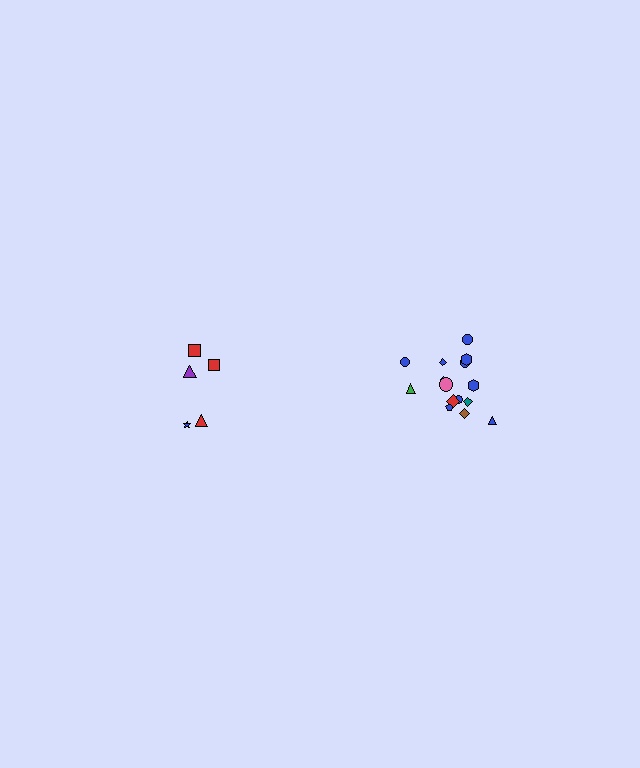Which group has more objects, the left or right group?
The right group.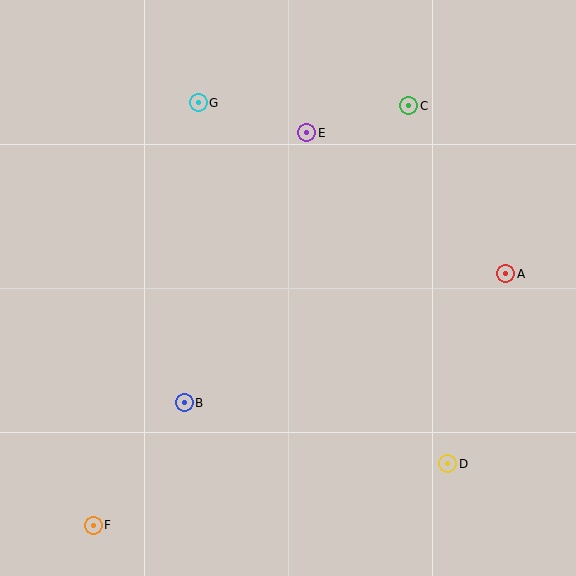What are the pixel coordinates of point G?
Point G is at (198, 103).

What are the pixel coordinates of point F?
Point F is at (93, 525).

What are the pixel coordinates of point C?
Point C is at (409, 106).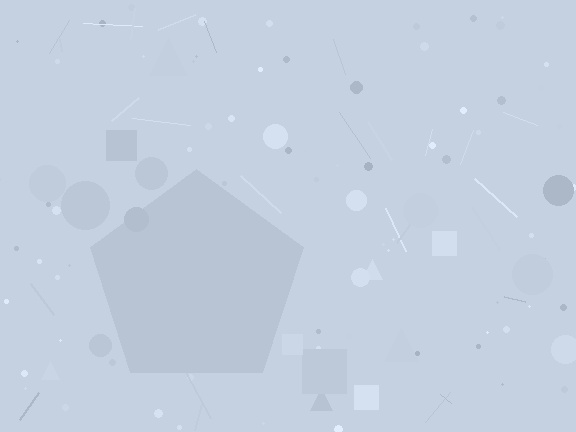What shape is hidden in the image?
A pentagon is hidden in the image.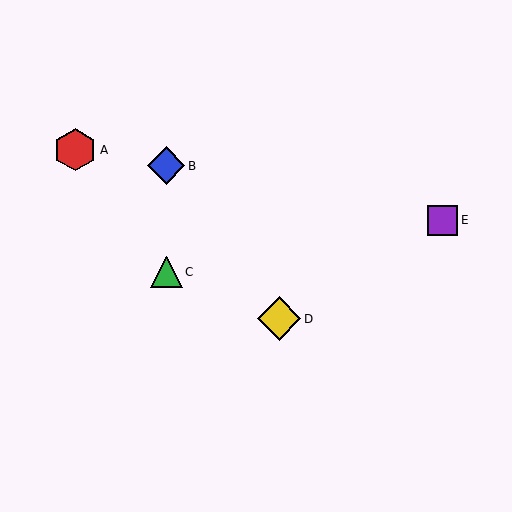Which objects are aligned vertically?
Objects B, C are aligned vertically.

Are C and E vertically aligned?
No, C is at x≈166 and E is at x≈443.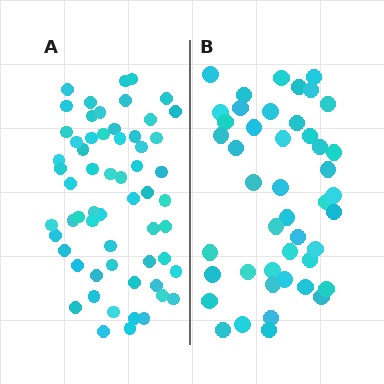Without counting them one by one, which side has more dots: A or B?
Region A (the left region) has more dots.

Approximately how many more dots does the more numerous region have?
Region A has approximately 15 more dots than region B.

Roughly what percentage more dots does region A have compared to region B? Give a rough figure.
About 35% more.